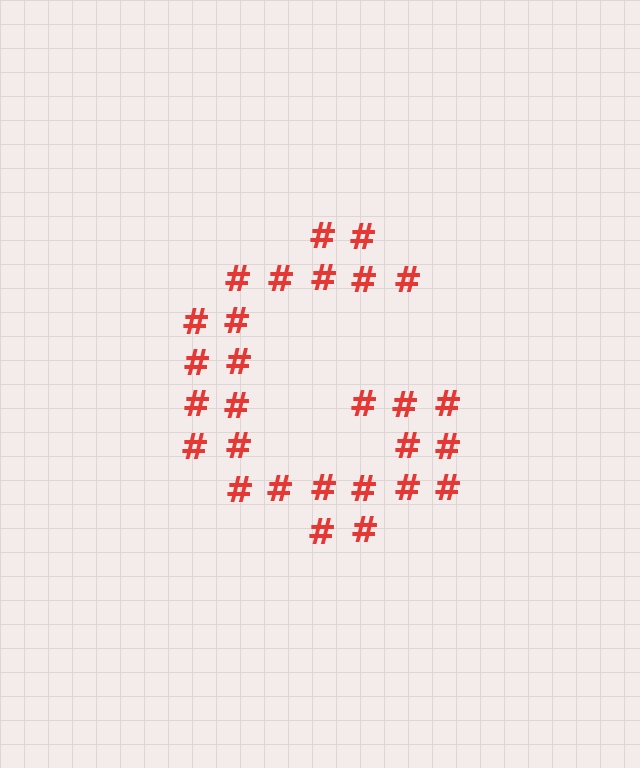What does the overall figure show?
The overall figure shows the letter G.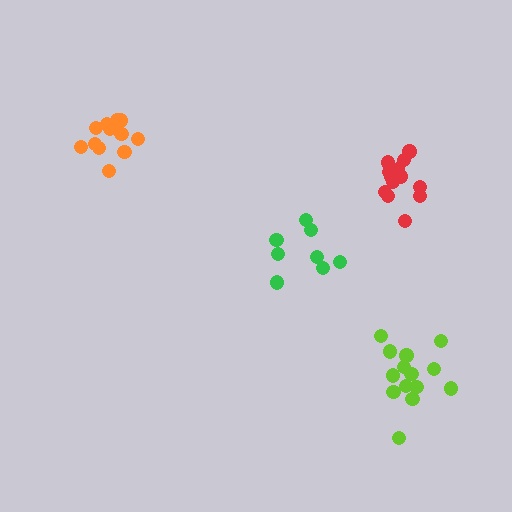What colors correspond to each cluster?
The clusters are colored: green, red, orange, lime.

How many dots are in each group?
Group 1: 8 dots, Group 2: 13 dots, Group 3: 12 dots, Group 4: 14 dots (47 total).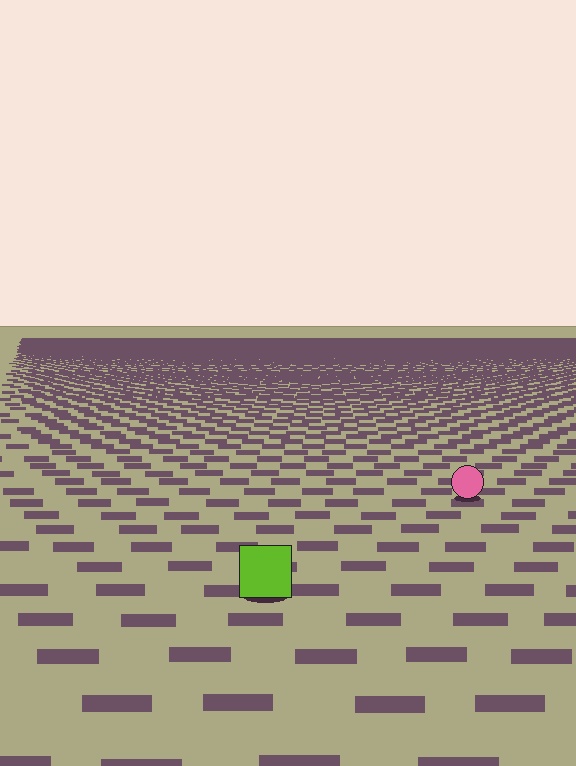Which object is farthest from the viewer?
The pink circle is farthest from the viewer. It appears smaller and the ground texture around it is denser.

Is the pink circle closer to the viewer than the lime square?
No. The lime square is closer — you can tell from the texture gradient: the ground texture is coarser near it.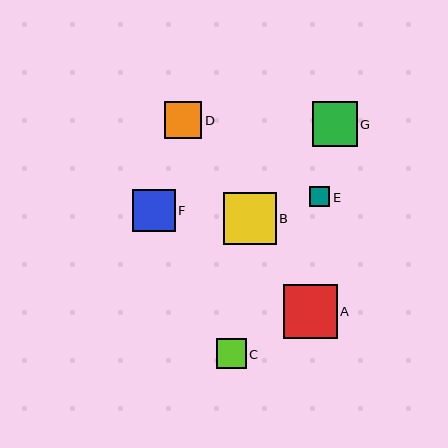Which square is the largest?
Square A is the largest with a size of approximately 54 pixels.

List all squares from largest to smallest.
From largest to smallest: A, B, G, F, D, C, E.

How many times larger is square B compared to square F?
Square B is approximately 1.2 times the size of square F.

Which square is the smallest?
Square E is the smallest with a size of approximately 20 pixels.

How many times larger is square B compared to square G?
Square B is approximately 1.2 times the size of square G.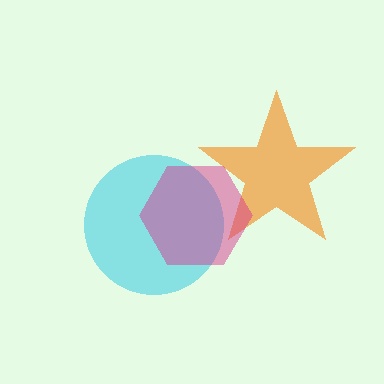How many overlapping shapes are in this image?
There are 3 overlapping shapes in the image.